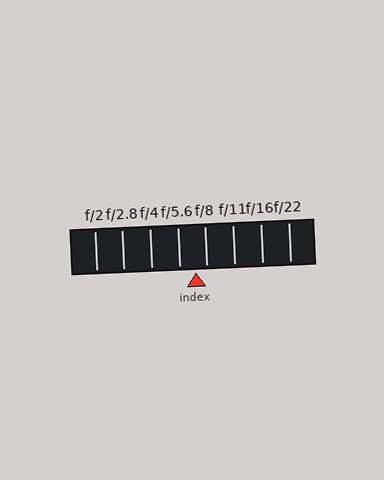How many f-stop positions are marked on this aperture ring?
There are 8 f-stop positions marked.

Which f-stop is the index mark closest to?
The index mark is closest to f/8.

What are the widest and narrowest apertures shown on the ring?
The widest aperture shown is f/2 and the narrowest is f/22.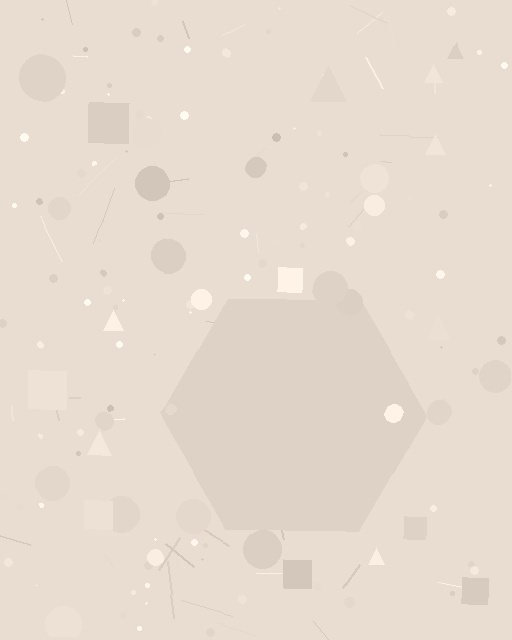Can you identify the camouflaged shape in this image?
The camouflaged shape is a hexagon.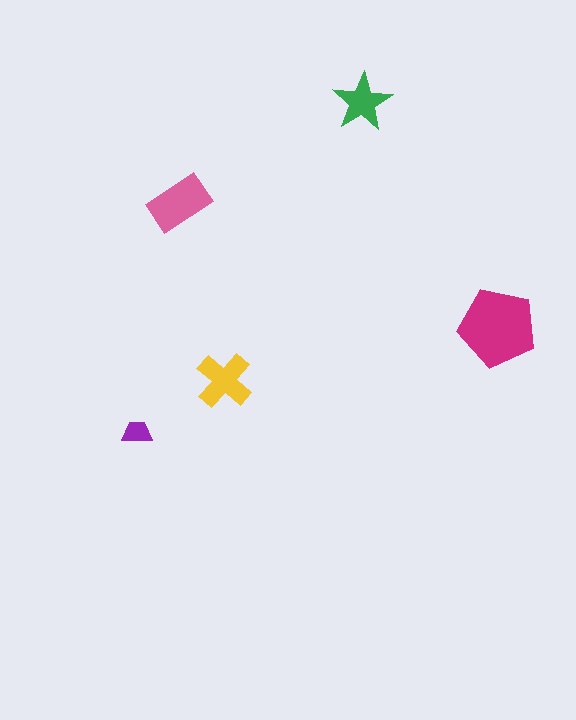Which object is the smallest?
The purple trapezoid.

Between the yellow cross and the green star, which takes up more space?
The yellow cross.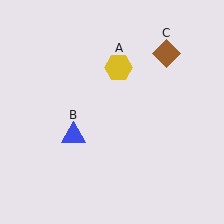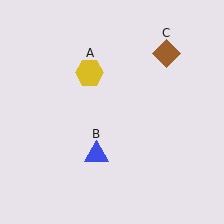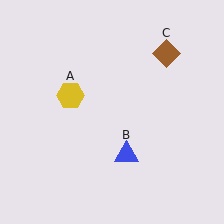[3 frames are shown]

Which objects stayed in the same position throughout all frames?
Brown diamond (object C) remained stationary.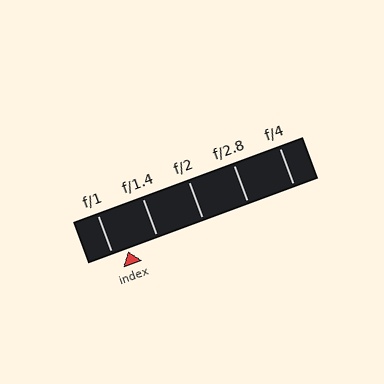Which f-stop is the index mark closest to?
The index mark is closest to f/1.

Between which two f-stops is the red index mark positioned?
The index mark is between f/1 and f/1.4.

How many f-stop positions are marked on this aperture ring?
There are 5 f-stop positions marked.